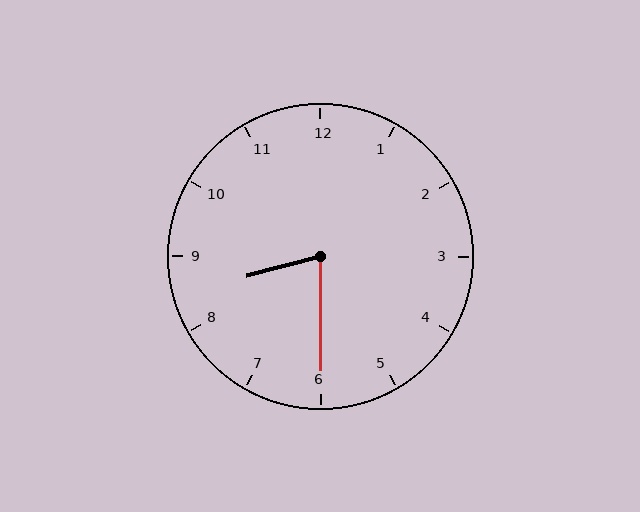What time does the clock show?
8:30.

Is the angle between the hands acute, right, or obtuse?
It is acute.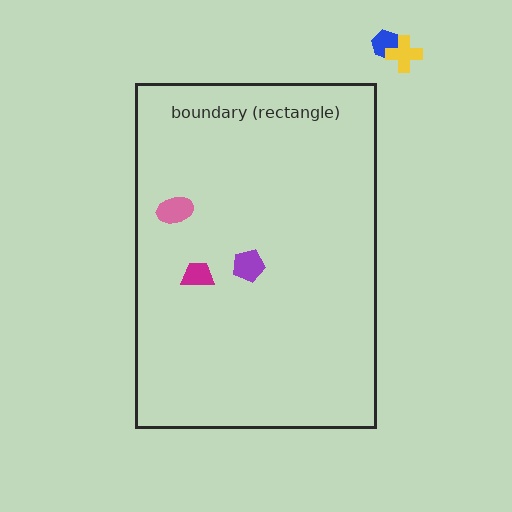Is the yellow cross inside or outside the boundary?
Outside.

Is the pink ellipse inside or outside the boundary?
Inside.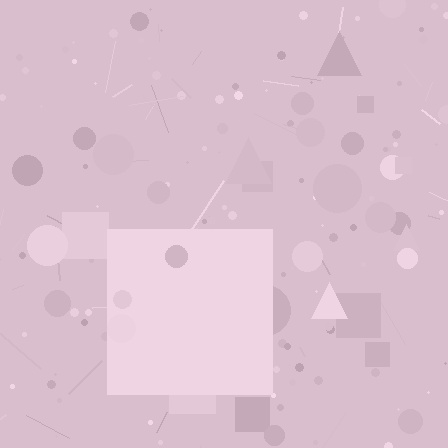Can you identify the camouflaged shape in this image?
The camouflaged shape is a square.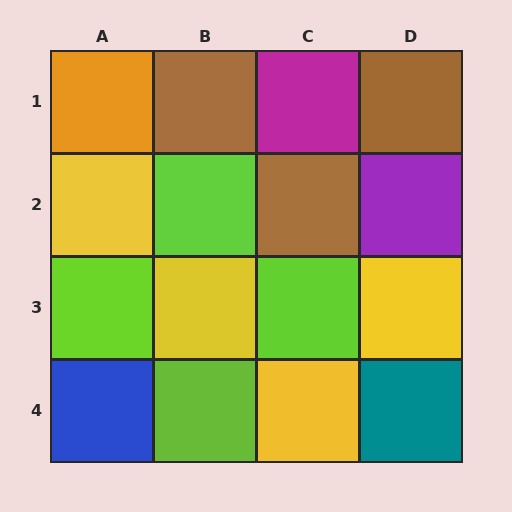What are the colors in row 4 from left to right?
Blue, lime, yellow, teal.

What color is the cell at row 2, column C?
Brown.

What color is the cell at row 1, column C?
Magenta.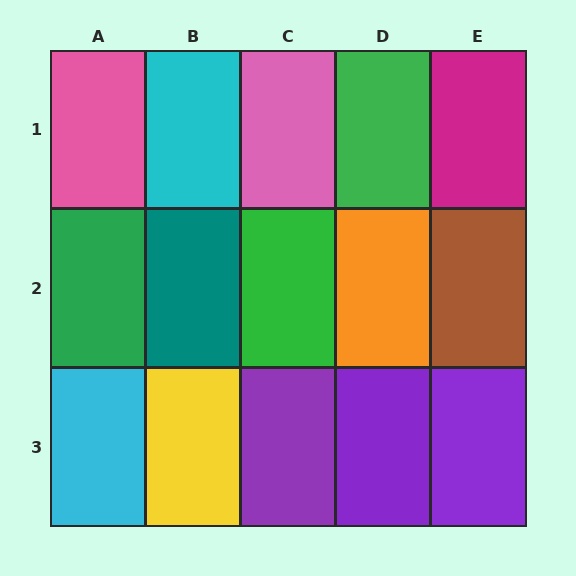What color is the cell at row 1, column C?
Pink.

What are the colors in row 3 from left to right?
Cyan, yellow, purple, purple, purple.